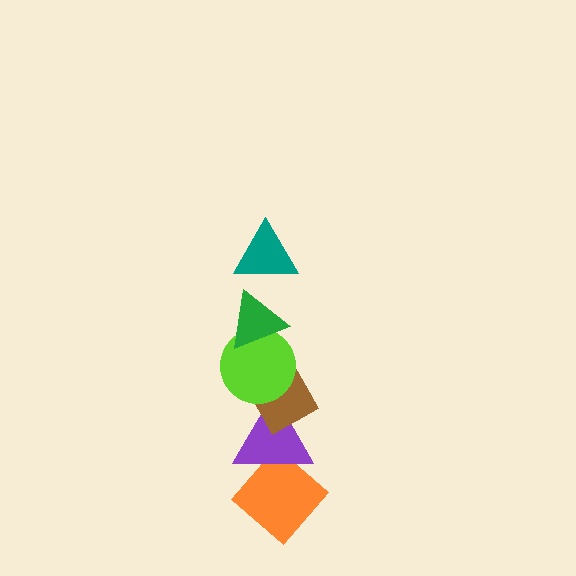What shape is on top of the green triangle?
The teal triangle is on top of the green triangle.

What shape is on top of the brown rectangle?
The lime circle is on top of the brown rectangle.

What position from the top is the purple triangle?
The purple triangle is 5th from the top.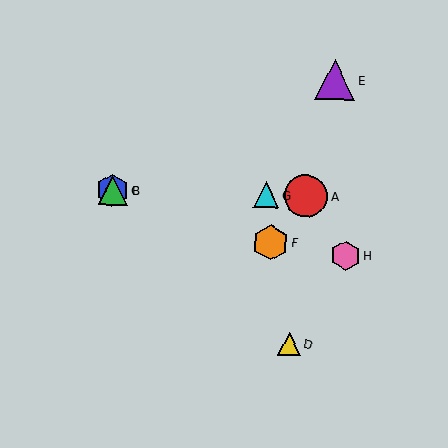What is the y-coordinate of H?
Object H is at y≈256.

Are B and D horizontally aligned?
No, B is at y≈190 and D is at y≈344.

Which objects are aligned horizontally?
Objects A, B, C, G are aligned horizontally.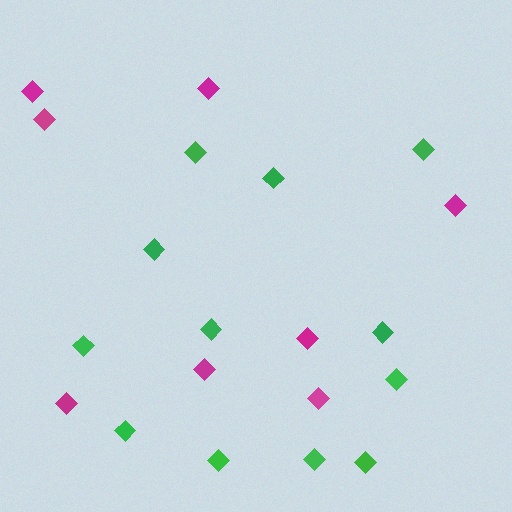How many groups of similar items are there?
There are 2 groups: one group of green diamonds (12) and one group of magenta diamonds (8).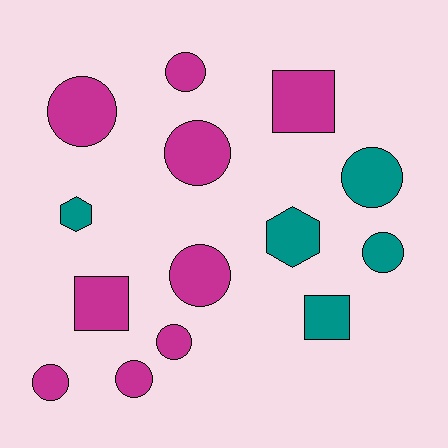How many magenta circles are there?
There are 7 magenta circles.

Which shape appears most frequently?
Circle, with 9 objects.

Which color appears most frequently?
Magenta, with 9 objects.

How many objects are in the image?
There are 14 objects.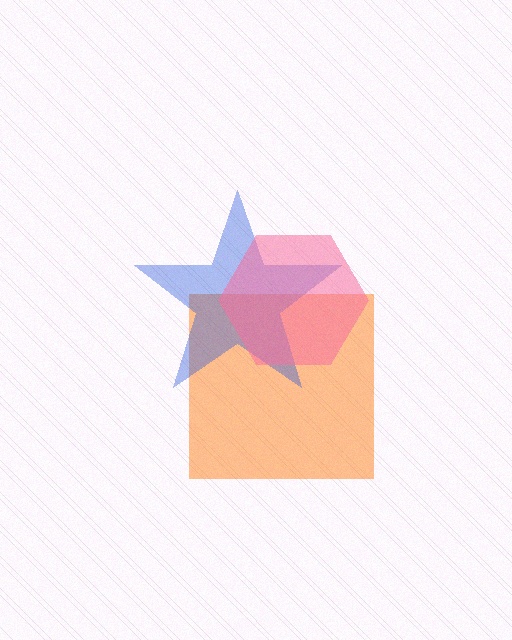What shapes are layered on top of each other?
The layered shapes are: an orange square, a blue star, a pink hexagon.